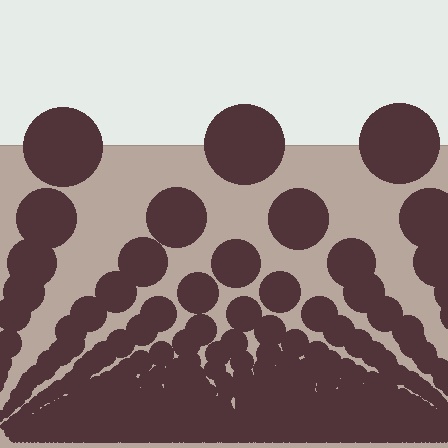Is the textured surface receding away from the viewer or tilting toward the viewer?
The surface appears to tilt toward the viewer. Texture elements get larger and sparser toward the top.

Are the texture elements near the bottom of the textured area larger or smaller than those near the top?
Smaller. The gradient is inverted — elements near the bottom are smaller and denser.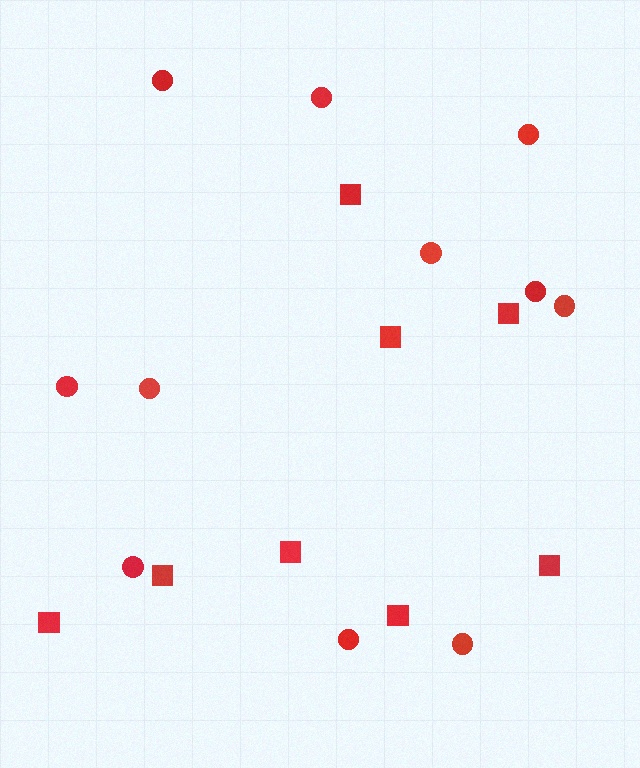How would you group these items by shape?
There are 2 groups: one group of circles (11) and one group of squares (8).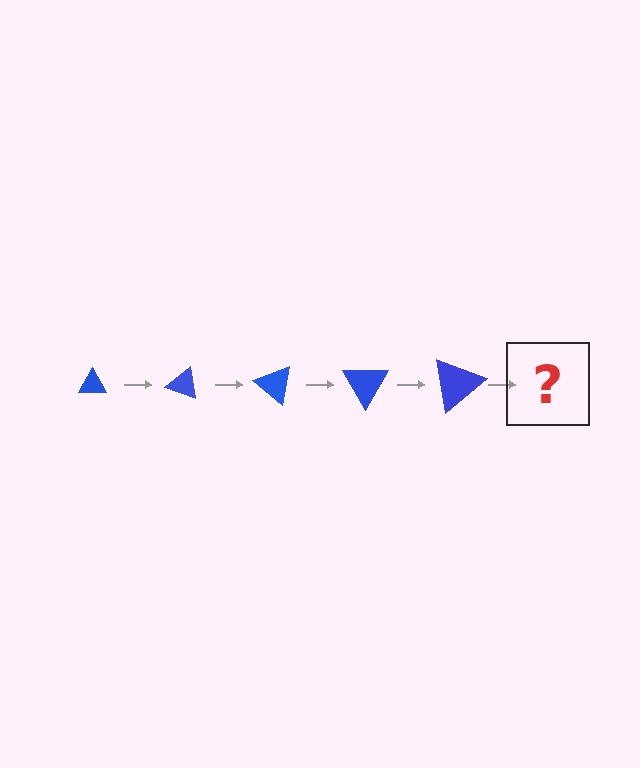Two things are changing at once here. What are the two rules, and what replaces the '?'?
The two rules are that the triangle grows larger each step and it rotates 20 degrees each step. The '?' should be a triangle, larger than the previous one and rotated 100 degrees from the start.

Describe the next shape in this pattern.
It should be a triangle, larger than the previous one and rotated 100 degrees from the start.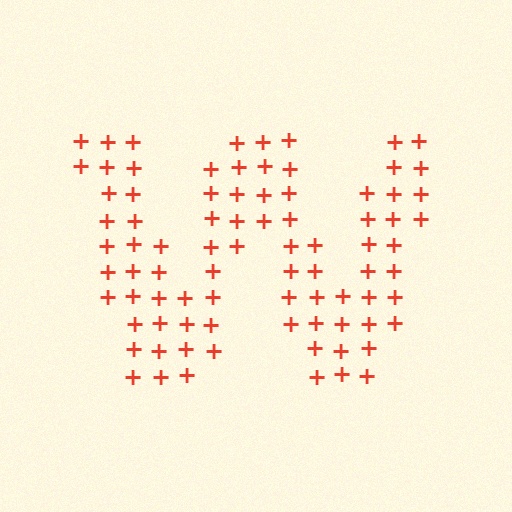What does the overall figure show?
The overall figure shows the letter W.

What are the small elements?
The small elements are plus signs.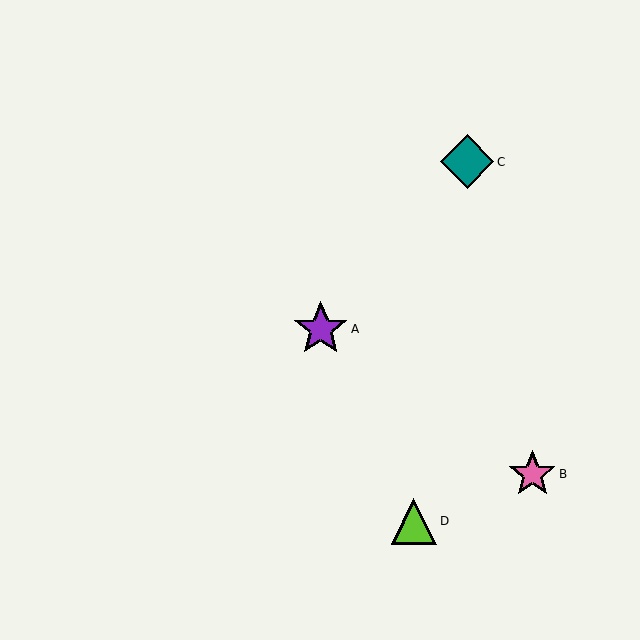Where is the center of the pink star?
The center of the pink star is at (532, 474).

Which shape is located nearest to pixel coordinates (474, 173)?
The teal diamond (labeled C) at (467, 162) is nearest to that location.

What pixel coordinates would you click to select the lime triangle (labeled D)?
Click at (414, 521) to select the lime triangle D.